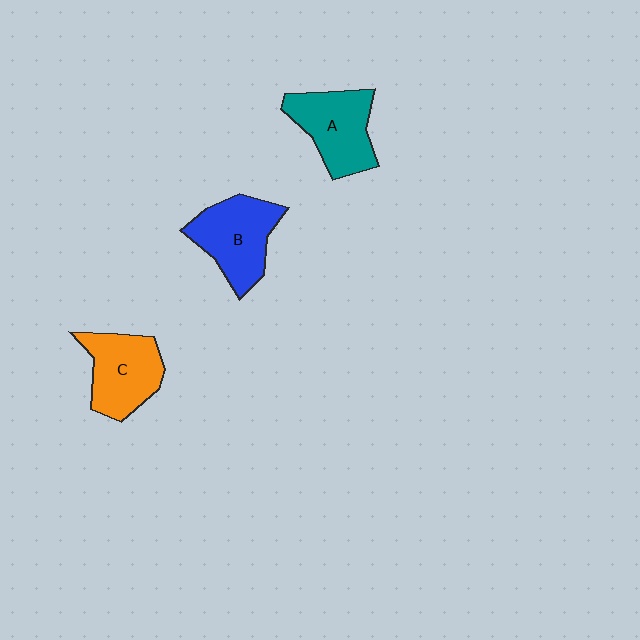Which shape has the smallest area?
Shape C (orange).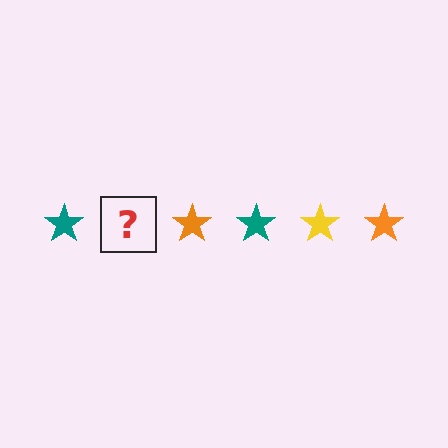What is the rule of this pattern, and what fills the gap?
The rule is that the pattern cycles through teal, yellow, orange stars. The gap should be filled with a yellow star.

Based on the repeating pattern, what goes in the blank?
The blank should be a yellow star.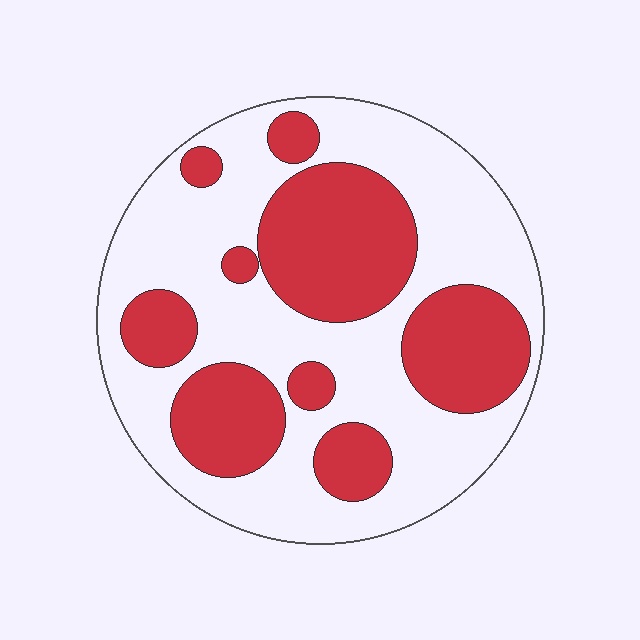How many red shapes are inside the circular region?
9.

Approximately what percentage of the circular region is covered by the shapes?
Approximately 40%.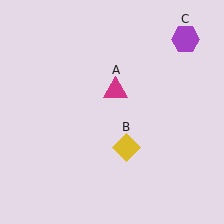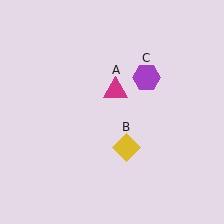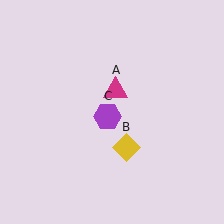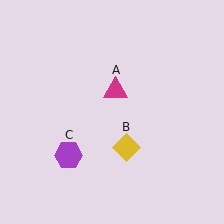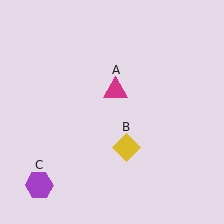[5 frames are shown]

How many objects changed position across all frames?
1 object changed position: purple hexagon (object C).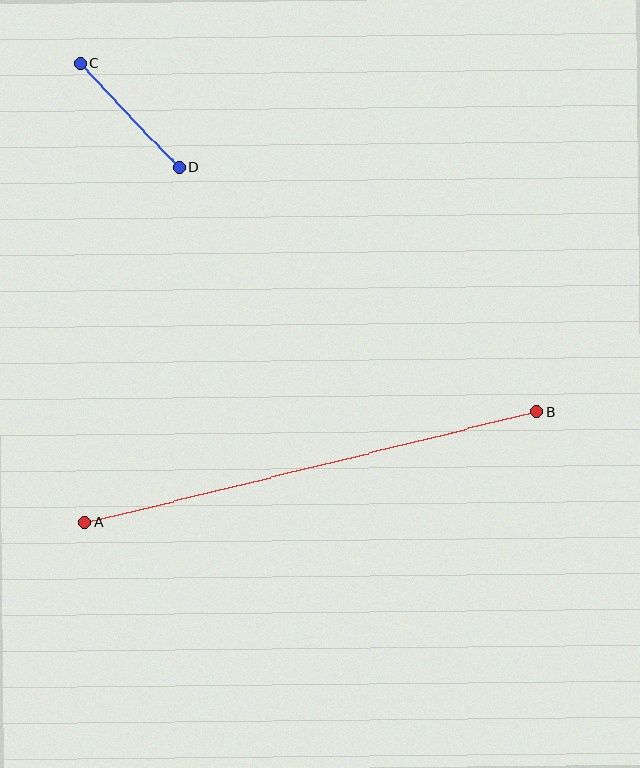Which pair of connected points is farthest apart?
Points A and B are farthest apart.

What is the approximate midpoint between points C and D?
The midpoint is at approximately (130, 116) pixels.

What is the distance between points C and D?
The distance is approximately 144 pixels.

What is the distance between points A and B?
The distance is approximately 465 pixels.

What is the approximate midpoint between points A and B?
The midpoint is at approximately (311, 467) pixels.